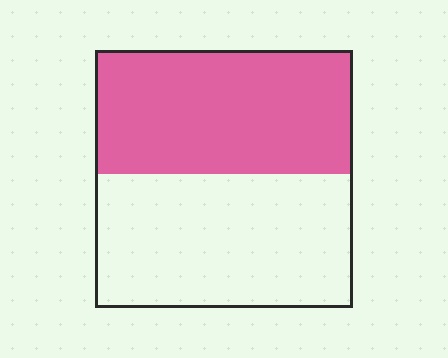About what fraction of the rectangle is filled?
About one half (1/2).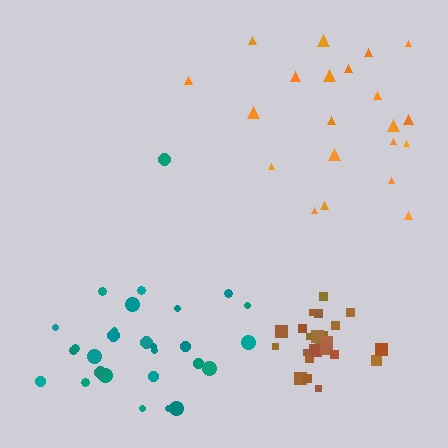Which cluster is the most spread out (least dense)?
Orange.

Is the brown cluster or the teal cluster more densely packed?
Brown.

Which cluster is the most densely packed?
Brown.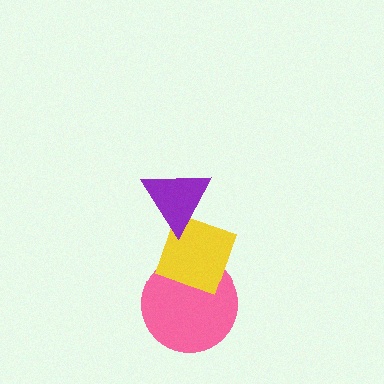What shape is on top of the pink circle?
The yellow diamond is on top of the pink circle.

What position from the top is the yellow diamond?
The yellow diamond is 2nd from the top.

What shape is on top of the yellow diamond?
The purple triangle is on top of the yellow diamond.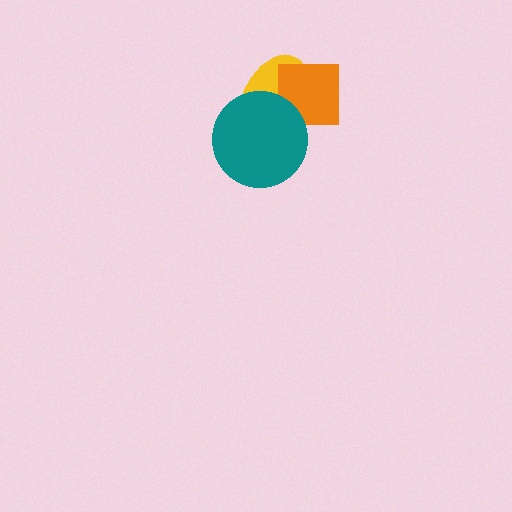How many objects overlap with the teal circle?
2 objects overlap with the teal circle.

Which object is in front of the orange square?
The teal circle is in front of the orange square.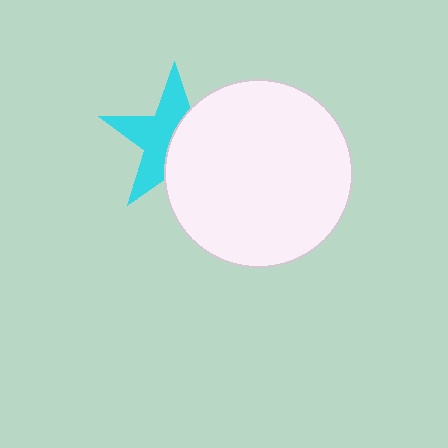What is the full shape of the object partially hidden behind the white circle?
The partially hidden object is a cyan star.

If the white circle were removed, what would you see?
You would see the complete cyan star.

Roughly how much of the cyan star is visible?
About half of it is visible (roughly 53%).